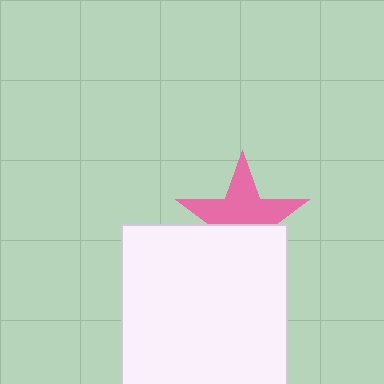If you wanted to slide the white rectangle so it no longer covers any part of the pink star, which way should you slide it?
Slide it down — that is the most direct way to separate the two shapes.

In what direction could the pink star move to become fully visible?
The pink star could move up. That would shift it out from behind the white rectangle entirely.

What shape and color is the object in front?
The object in front is a white rectangle.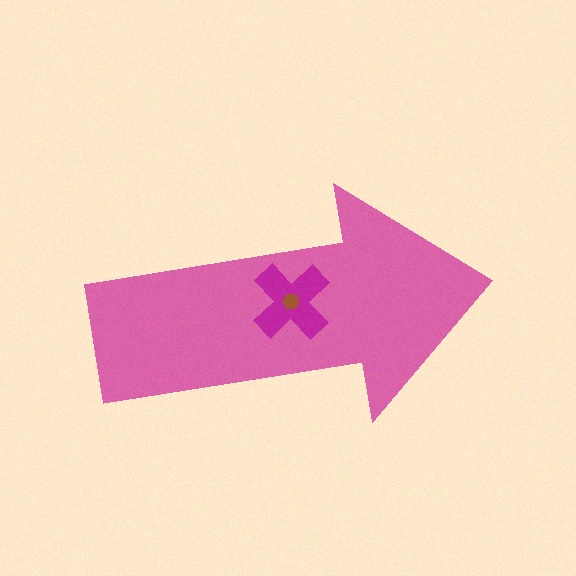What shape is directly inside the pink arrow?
The magenta cross.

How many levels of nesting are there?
3.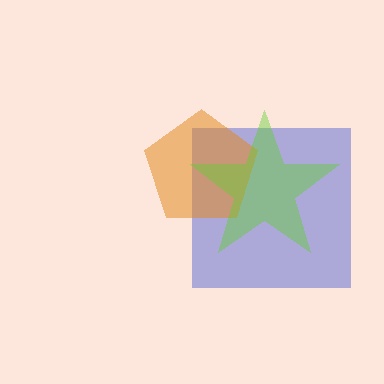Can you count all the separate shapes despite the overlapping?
Yes, there are 3 separate shapes.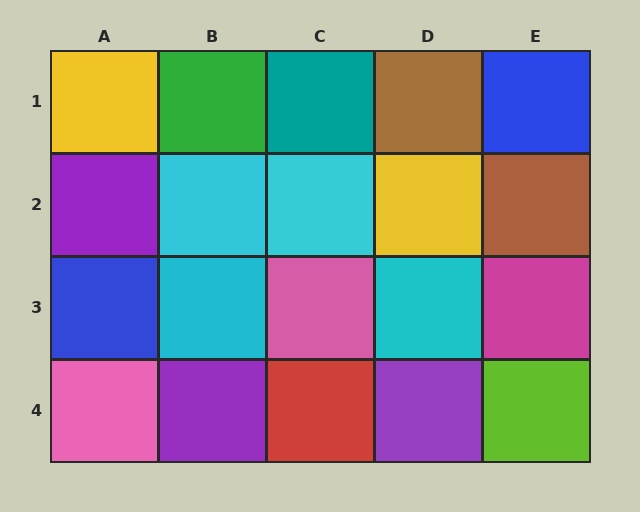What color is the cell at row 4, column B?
Purple.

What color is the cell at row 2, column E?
Brown.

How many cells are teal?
1 cell is teal.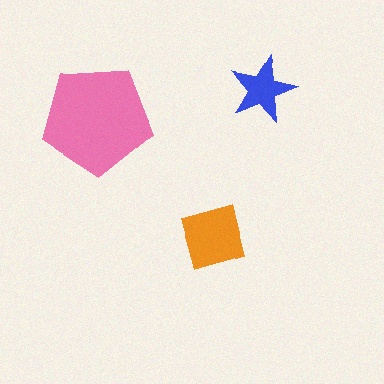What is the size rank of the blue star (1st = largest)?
3rd.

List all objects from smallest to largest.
The blue star, the orange square, the pink pentagon.